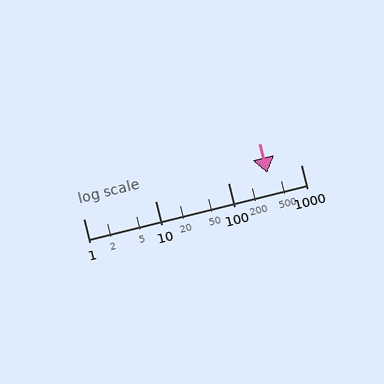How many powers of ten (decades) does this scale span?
The scale spans 3 decades, from 1 to 1000.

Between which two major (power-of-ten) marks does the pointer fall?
The pointer is between 100 and 1000.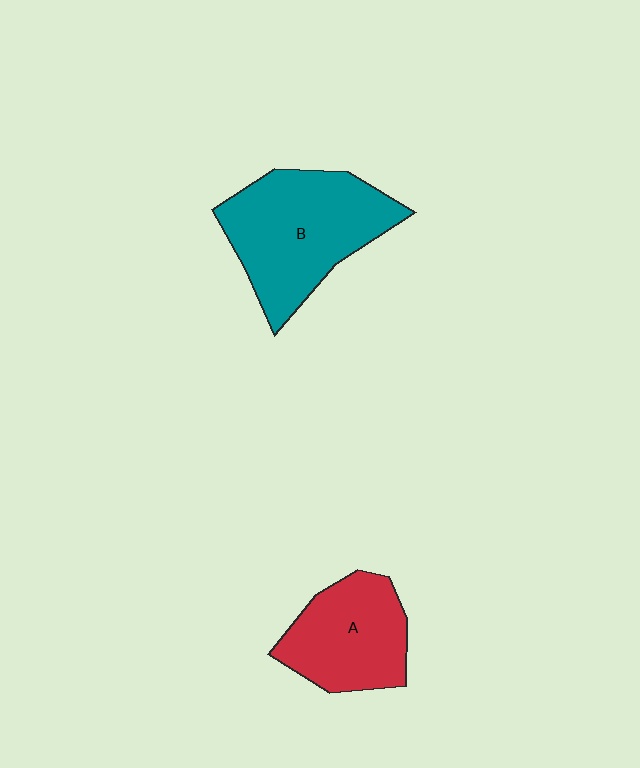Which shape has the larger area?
Shape B (teal).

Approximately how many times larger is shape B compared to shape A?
Approximately 1.4 times.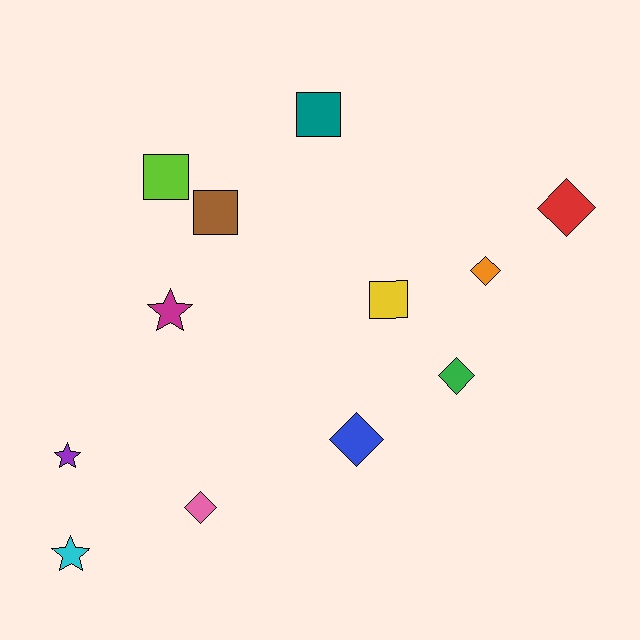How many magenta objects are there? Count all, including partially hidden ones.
There is 1 magenta object.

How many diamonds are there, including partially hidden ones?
There are 5 diamonds.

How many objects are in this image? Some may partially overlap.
There are 12 objects.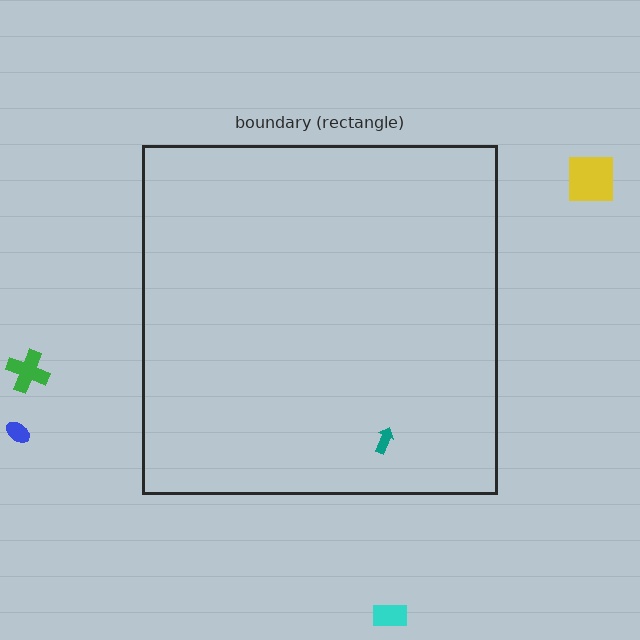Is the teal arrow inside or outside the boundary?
Inside.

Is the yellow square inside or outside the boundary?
Outside.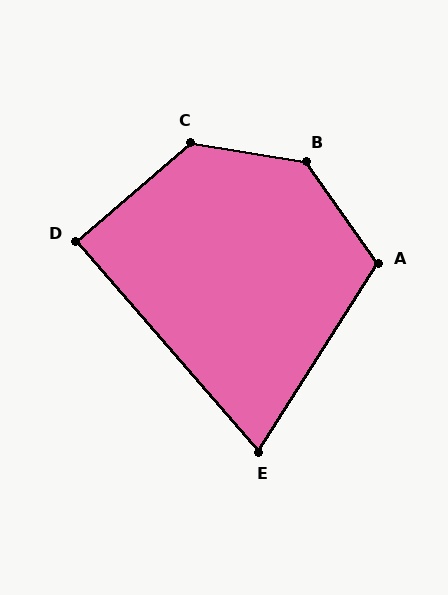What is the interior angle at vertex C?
Approximately 130 degrees (obtuse).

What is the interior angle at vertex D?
Approximately 90 degrees (approximately right).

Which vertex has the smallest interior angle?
E, at approximately 73 degrees.